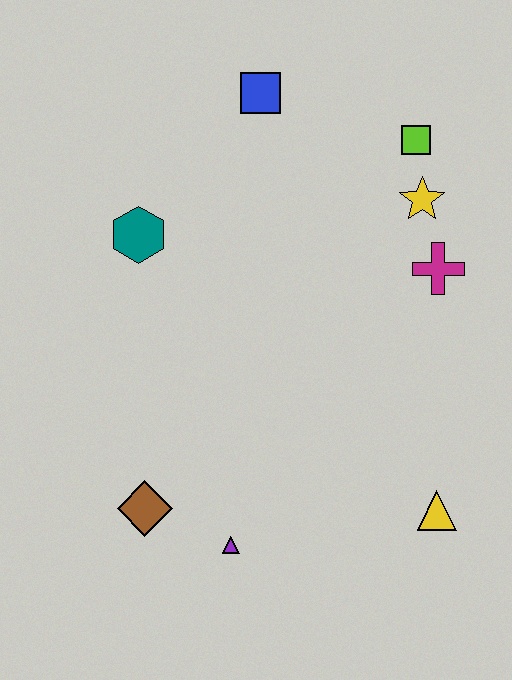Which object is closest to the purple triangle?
The brown diamond is closest to the purple triangle.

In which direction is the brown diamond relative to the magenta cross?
The brown diamond is to the left of the magenta cross.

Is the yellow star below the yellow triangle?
No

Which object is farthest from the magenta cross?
The brown diamond is farthest from the magenta cross.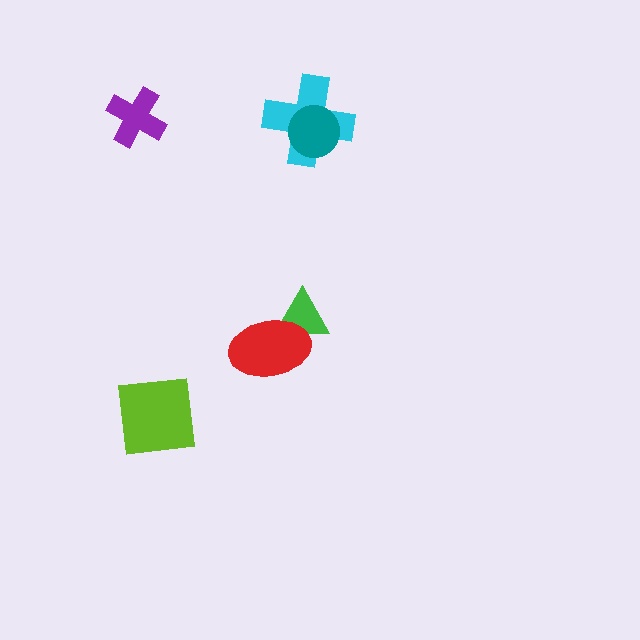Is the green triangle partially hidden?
Yes, it is partially covered by another shape.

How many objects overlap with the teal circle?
1 object overlaps with the teal circle.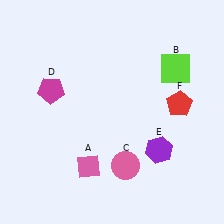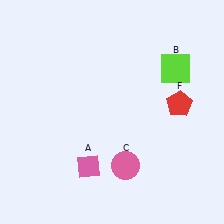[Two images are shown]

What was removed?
The magenta pentagon (D), the purple hexagon (E) were removed in Image 2.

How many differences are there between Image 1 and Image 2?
There are 2 differences between the two images.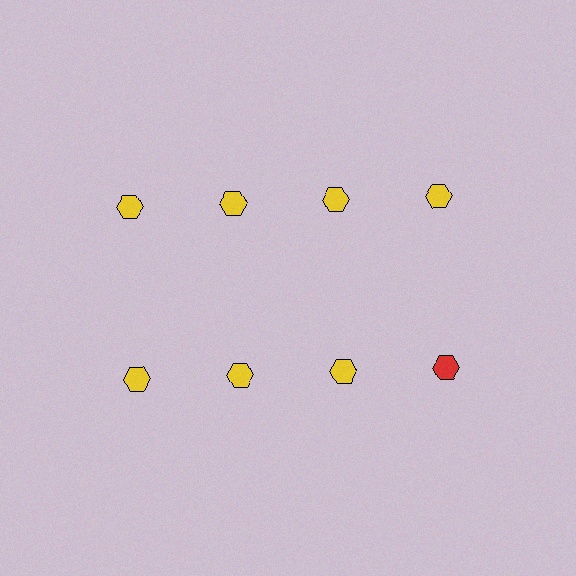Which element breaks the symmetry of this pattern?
The red hexagon in the second row, second from right column breaks the symmetry. All other shapes are yellow hexagons.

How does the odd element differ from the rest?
It has a different color: red instead of yellow.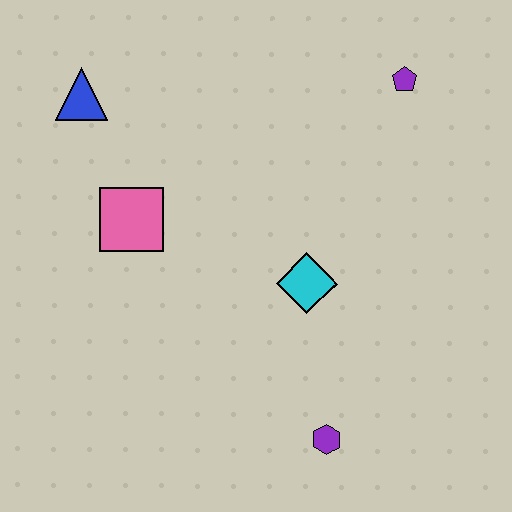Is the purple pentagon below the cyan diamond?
No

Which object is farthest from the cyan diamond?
The blue triangle is farthest from the cyan diamond.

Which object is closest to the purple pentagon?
The cyan diamond is closest to the purple pentagon.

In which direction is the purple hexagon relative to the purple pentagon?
The purple hexagon is below the purple pentagon.